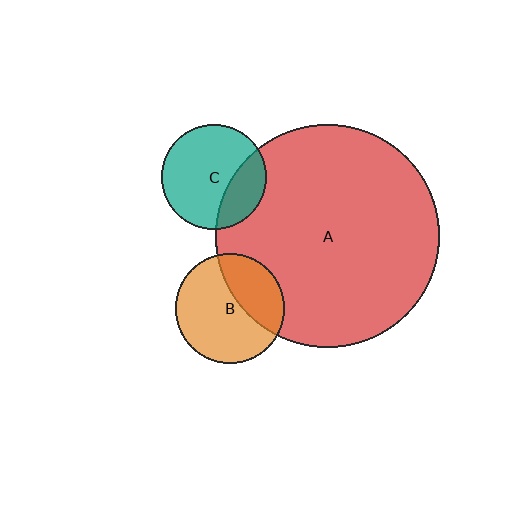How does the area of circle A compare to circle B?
Approximately 4.2 times.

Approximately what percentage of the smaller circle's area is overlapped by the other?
Approximately 25%.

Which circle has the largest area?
Circle A (red).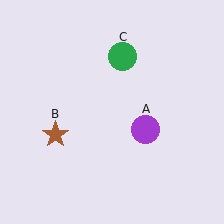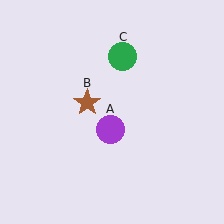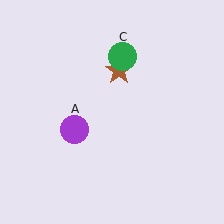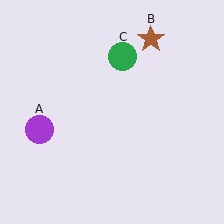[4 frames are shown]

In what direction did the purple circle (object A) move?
The purple circle (object A) moved left.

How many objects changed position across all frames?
2 objects changed position: purple circle (object A), brown star (object B).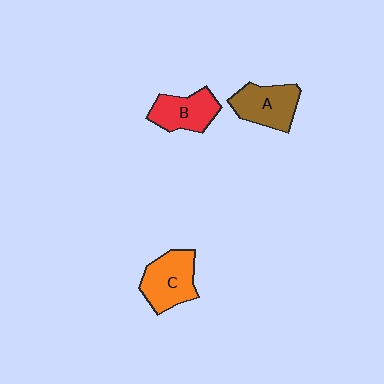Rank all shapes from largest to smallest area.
From largest to smallest: C (orange), A (brown), B (red).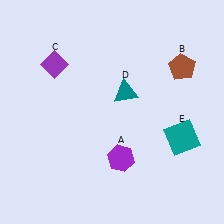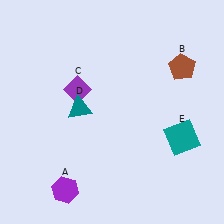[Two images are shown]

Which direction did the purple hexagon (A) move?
The purple hexagon (A) moved left.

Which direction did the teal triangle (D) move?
The teal triangle (D) moved left.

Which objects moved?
The objects that moved are: the purple hexagon (A), the purple diamond (C), the teal triangle (D).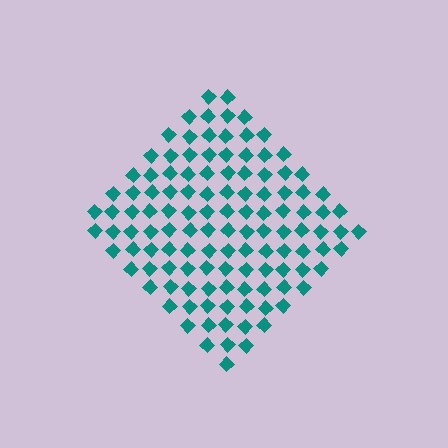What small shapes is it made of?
It is made of small diamonds.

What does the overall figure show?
The overall figure shows a diamond.